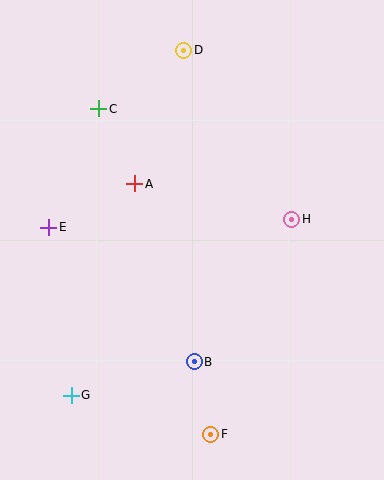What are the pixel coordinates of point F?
Point F is at (211, 434).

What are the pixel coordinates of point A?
Point A is at (135, 184).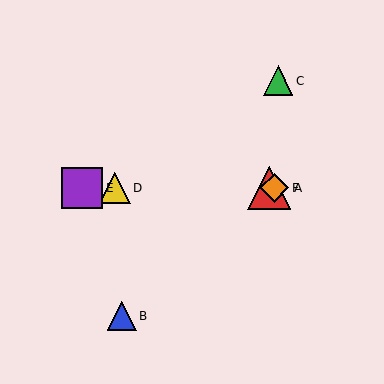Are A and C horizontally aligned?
No, A is at y≈188 and C is at y≈81.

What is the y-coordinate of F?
Object F is at y≈188.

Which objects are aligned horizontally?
Objects A, D, E, F are aligned horizontally.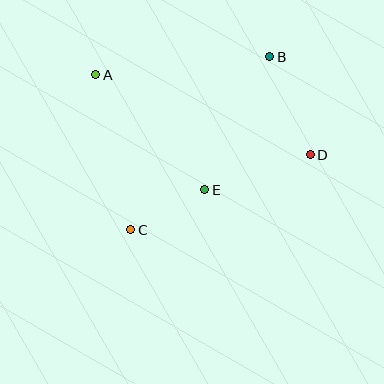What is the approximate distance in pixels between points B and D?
The distance between B and D is approximately 106 pixels.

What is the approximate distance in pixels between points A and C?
The distance between A and C is approximately 159 pixels.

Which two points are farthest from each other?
Points A and D are farthest from each other.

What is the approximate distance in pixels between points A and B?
The distance between A and B is approximately 175 pixels.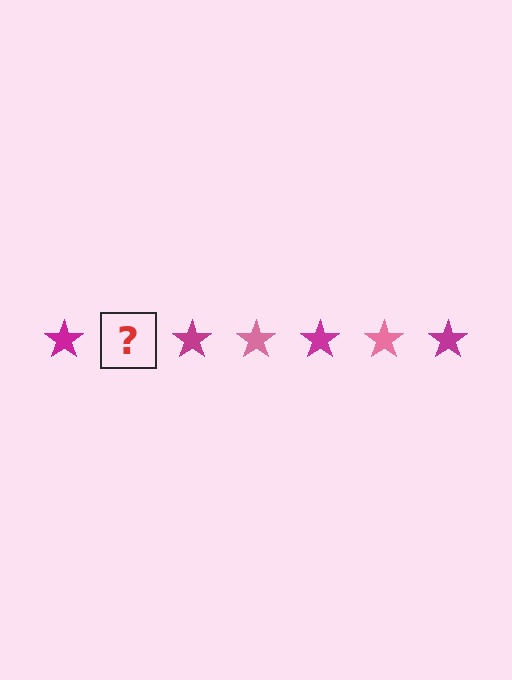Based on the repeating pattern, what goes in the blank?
The blank should be a pink star.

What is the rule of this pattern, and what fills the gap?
The rule is that the pattern cycles through magenta, pink stars. The gap should be filled with a pink star.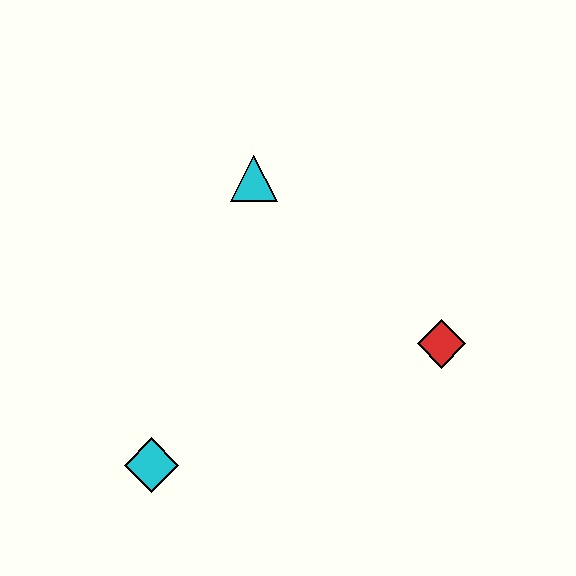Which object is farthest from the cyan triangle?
The cyan diamond is farthest from the cyan triangle.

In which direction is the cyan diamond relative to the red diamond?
The cyan diamond is to the left of the red diamond.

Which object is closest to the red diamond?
The cyan triangle is closest to the red diamond.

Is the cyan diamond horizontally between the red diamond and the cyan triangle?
No